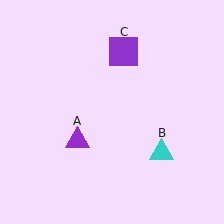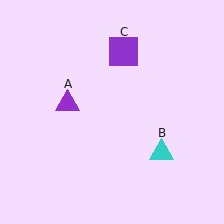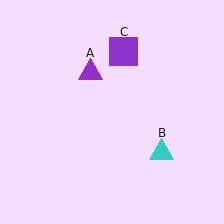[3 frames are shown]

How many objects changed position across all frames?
1 object changed position: purple triangle (object A).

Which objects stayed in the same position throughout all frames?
Cyan triangle (object B) and purple square (object C) remained stationary.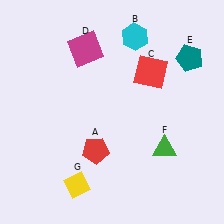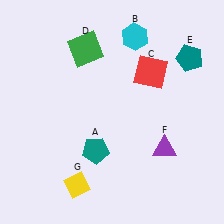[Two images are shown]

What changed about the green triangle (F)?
In Image 1, F is green. In Image 2, it changed to purple.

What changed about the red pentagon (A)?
In Image 1, A is red. In Image 2, it changed to teal.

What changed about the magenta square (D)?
In Image 1, D is magenta. In Image 2, it changed to green.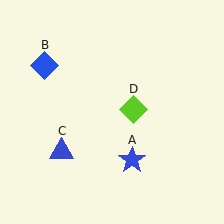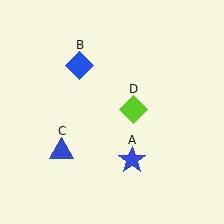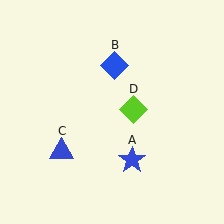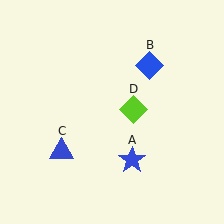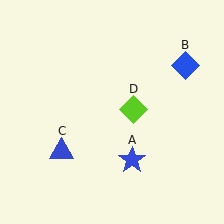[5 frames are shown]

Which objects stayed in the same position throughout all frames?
Blue star (object A) and blue triangle (object C) and lime diamond (object D) remained stationary.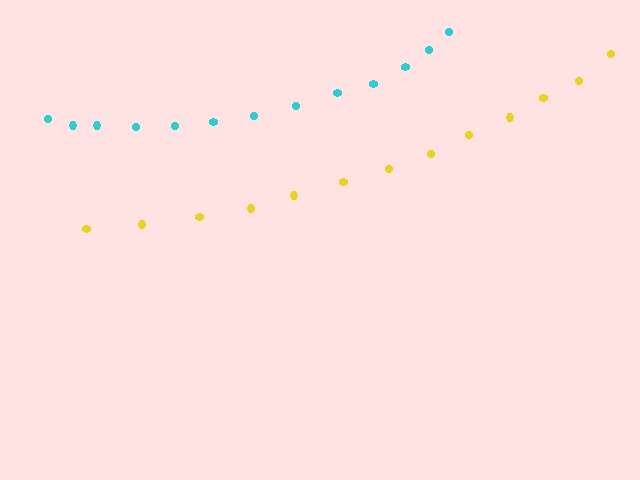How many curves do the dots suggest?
There are 2 distinct paths.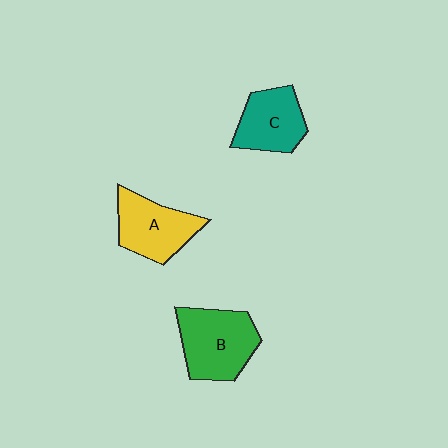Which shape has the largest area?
Shape B (green).